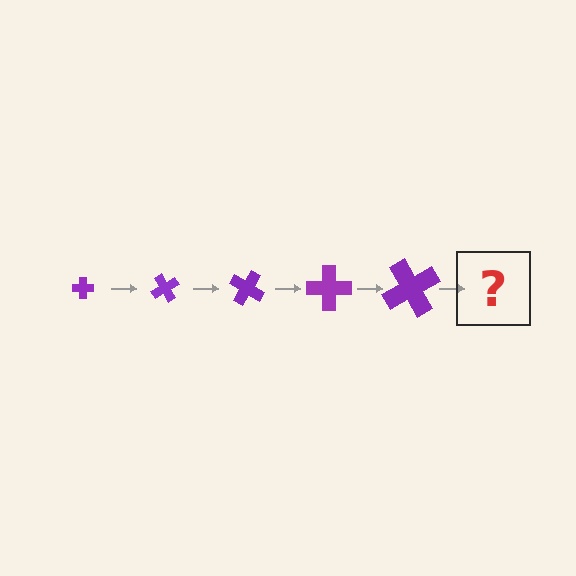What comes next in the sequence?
The next element should be a cross, larger than the previous one and rotated 300 degrees from the start.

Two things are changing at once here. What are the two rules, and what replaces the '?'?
The two rules are that the cross grows larger each step and it rotates 60 degrees each step. The '?' should be a cross, larger than the previous one and rotated 300 degrees from the start.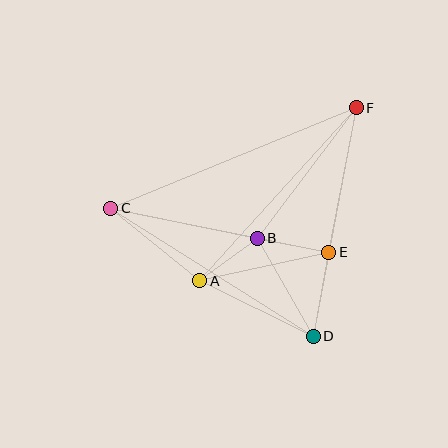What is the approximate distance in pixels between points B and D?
The distance between B and D is approximately 113 pixels.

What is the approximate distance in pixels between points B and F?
The distance between B and F is approximately 164 pixels.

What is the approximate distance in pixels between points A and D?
The distance between A and D is approximately 127 pixels.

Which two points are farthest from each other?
Points C and F are farthest from each other.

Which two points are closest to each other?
Points A and B are closest to each other.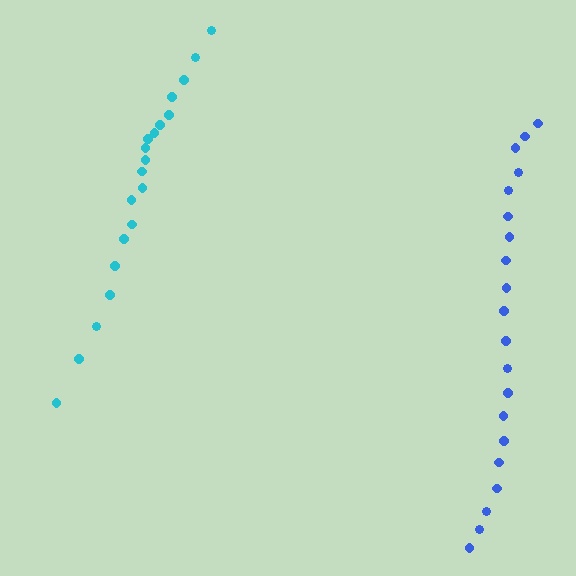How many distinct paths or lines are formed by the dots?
There are 2 distinct paths.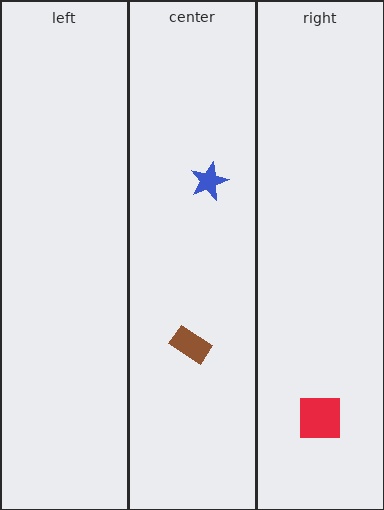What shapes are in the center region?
The brown rectangle, the blue star.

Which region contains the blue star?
The center region.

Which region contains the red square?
The right region.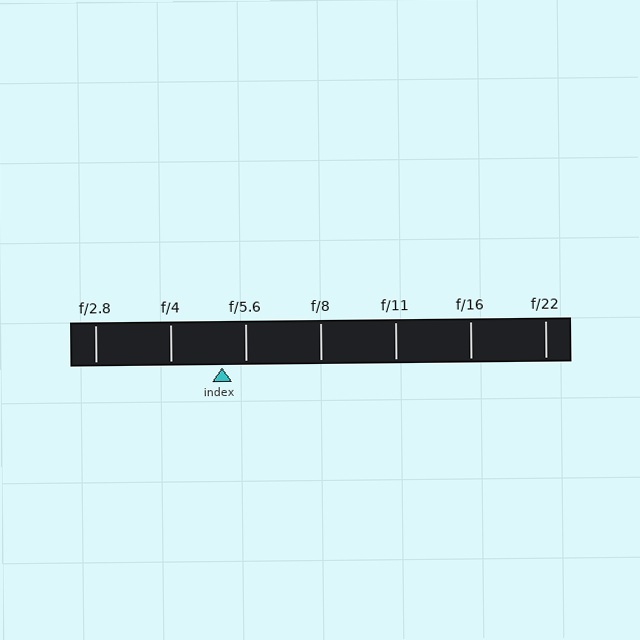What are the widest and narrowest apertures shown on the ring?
The widest aperture shown is f/2.8 and the narrowest is f/22.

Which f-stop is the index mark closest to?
The index mark is closest to f/5.6.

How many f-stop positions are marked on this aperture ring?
There are 7 f-stop positions marked.